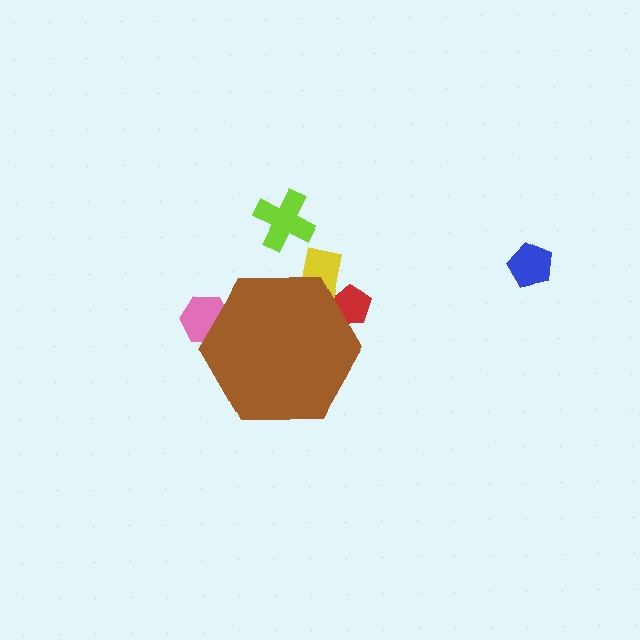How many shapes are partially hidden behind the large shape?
3 shapes are partially hidden.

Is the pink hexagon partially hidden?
Yes, the pink hexagon is partially hidden behind the brown hexagon.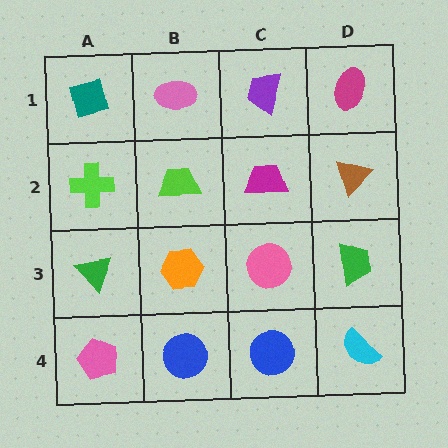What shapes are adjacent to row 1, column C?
A magenta trapezoid (row 2, column C), a pink ellipse (row 1, column B), a magenta ellipse (row 1, column D).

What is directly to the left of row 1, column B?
A teal diamond.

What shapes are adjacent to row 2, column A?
A teal diamond (row 1, column A), a green triangle (row 3, column A), a lime trapezoid (row 2, column B).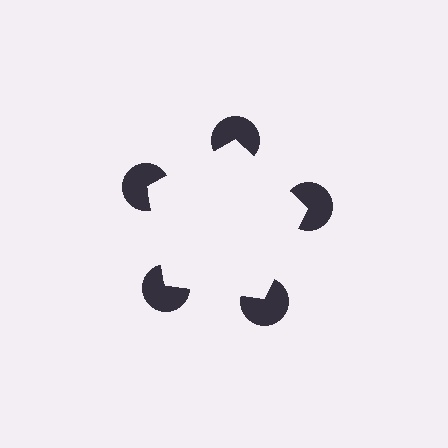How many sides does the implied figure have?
5 sides.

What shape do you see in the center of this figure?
An illusory pentagon — its edges are inferred from the aligned wedge cuts in the pac-man discs, not physically drawn.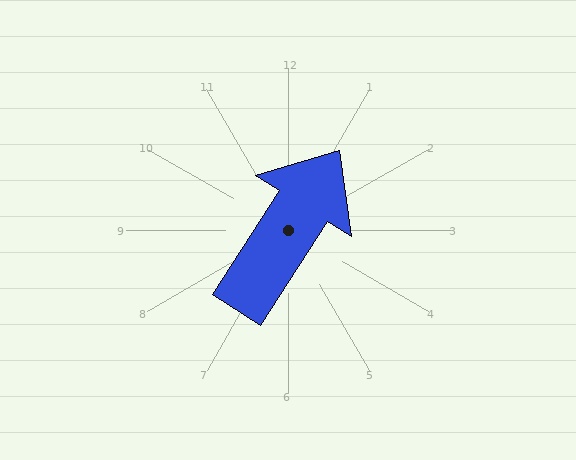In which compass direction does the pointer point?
Northeast.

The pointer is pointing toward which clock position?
Roughly 1 o'clock.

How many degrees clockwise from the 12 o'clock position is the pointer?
Approximately 33 degrees.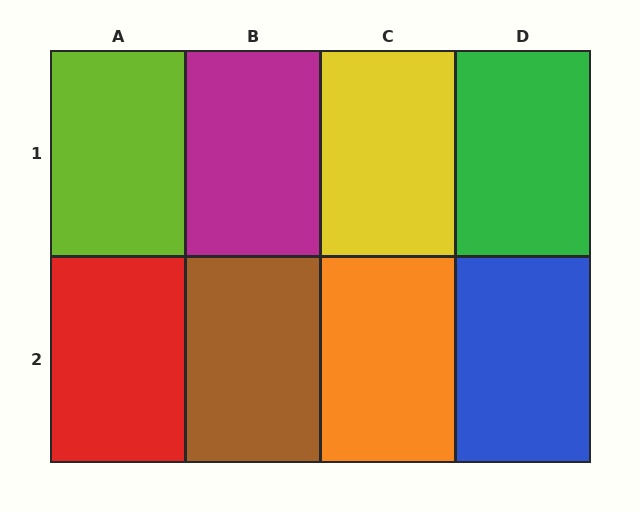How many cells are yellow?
1 cell is yellow.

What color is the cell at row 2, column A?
Red.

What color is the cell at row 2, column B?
Brown.